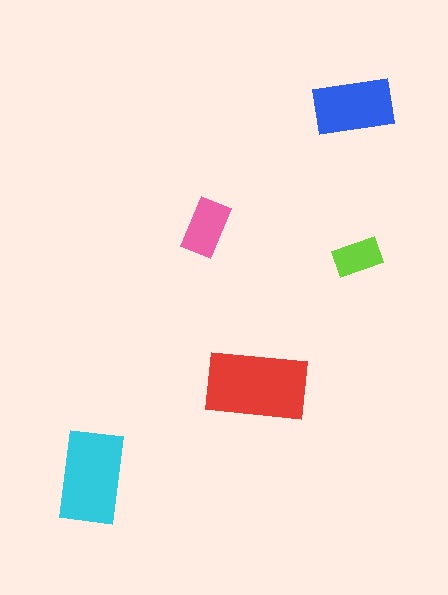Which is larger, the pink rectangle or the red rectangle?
The red one.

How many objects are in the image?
There are 5 objects in the image.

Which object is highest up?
The blue rectangle is topmost.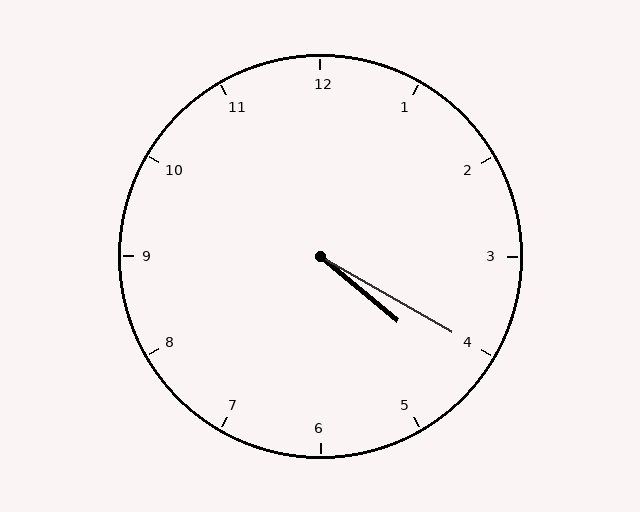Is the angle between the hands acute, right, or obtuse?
It is acute.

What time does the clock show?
4:20.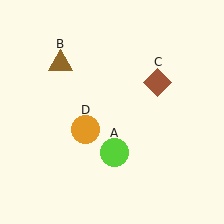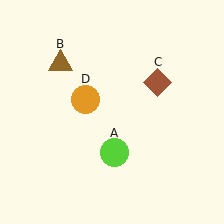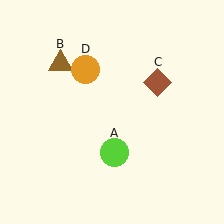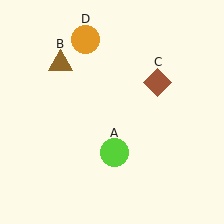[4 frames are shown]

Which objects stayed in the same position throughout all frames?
Lime circle (object A) and brown triangle (object B) and brown diamond (object C) remained stationary.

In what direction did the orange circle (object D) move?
The orange circle (object D) moved up.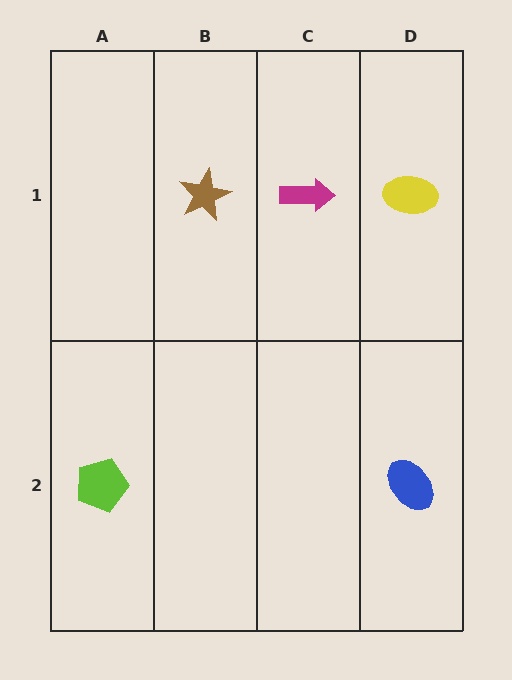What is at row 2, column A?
A lime pentagon.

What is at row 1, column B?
A brown star.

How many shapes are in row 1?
3 shapes.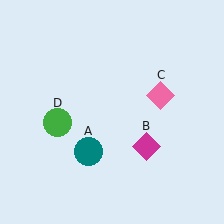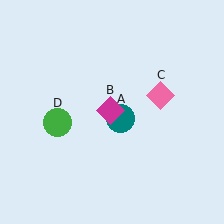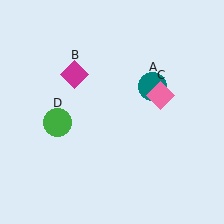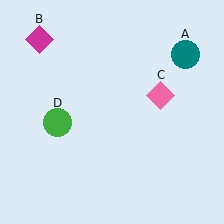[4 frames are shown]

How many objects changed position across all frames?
2 objects changed position: teal circle (object A), magenta diamond (object B).